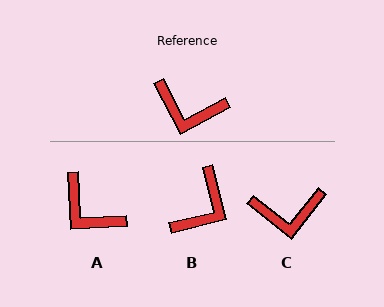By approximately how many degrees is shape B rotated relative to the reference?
Approximately 76 degrees counter-clockwise.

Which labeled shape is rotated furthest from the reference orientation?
B, about 76 degrees away.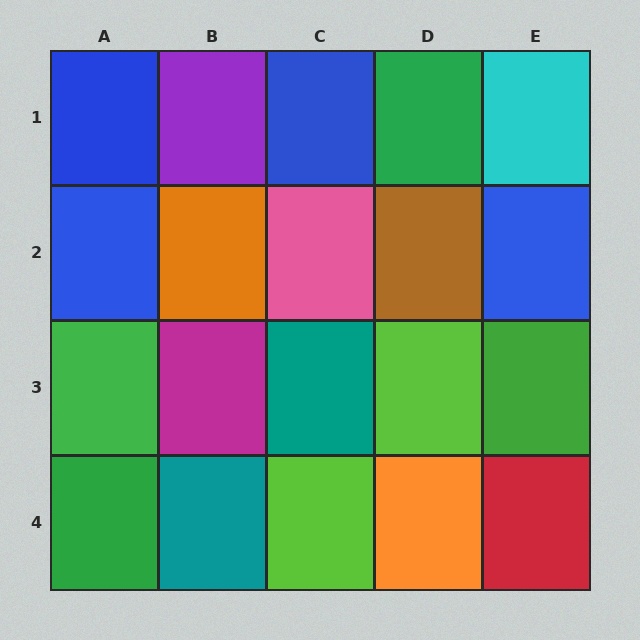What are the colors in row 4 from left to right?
Green, teal, lime, orange, red.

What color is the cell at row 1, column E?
Cyan.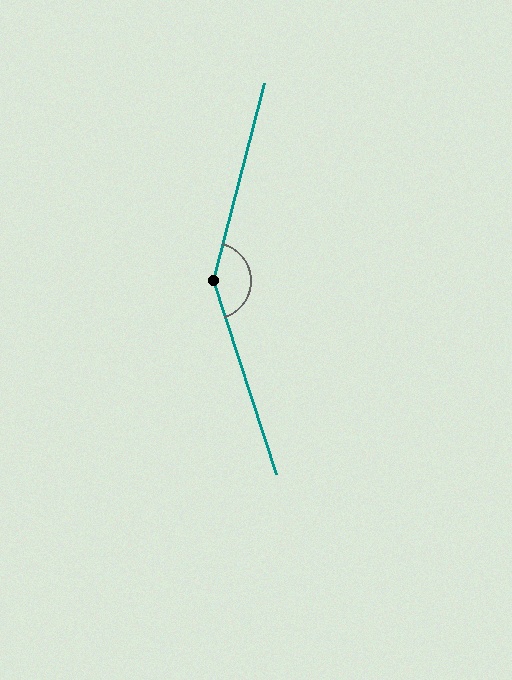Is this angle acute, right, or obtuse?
It is obtuse.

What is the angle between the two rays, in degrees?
Approximately 147 degrees.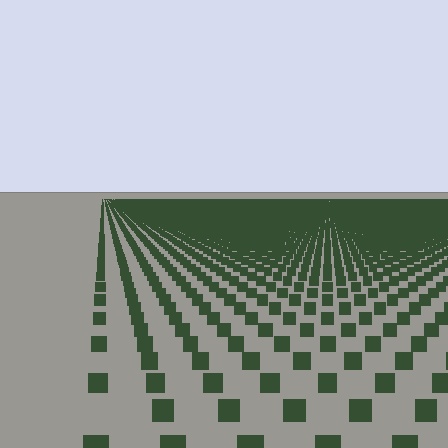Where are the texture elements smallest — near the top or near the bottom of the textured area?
Near the top.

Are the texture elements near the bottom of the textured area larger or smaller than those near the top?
Larger. Near the bottom, elements are closer to the viewer and appear at a bigger on-screen size.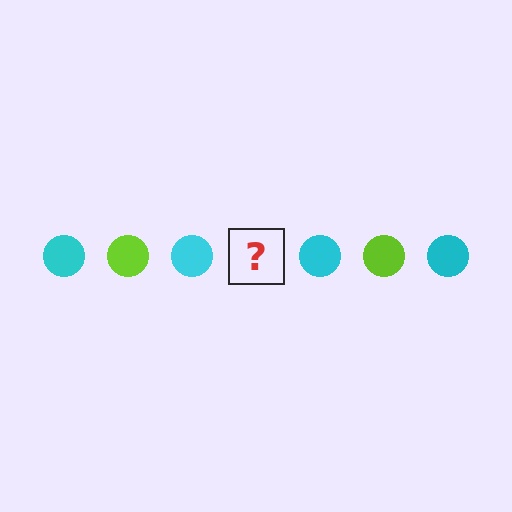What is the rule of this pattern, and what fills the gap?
The rule is that the pattern cycles through cyan, lime circles. The gap should be filled with a lime circle.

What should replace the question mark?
The question mark should be replaced with a lime circle.